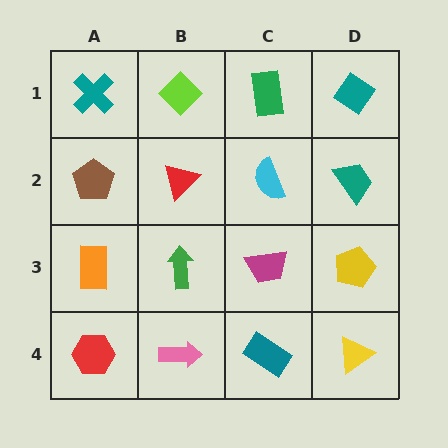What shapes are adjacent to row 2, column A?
A teal cross (row 1, column A), an orange rectangle (row 3, column A), a red triangle (row 2, column B).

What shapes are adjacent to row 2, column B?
A lime diamond (row 1, column B), a green arrow (row 3, column B), a brown pentagon (row 2, column A), a cyan semicircle (row 2, column C).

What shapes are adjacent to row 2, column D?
A teal diamond (row 1, column D), a yellow pentagon (row 3, column D), a cyan semicircle (row 2, column C).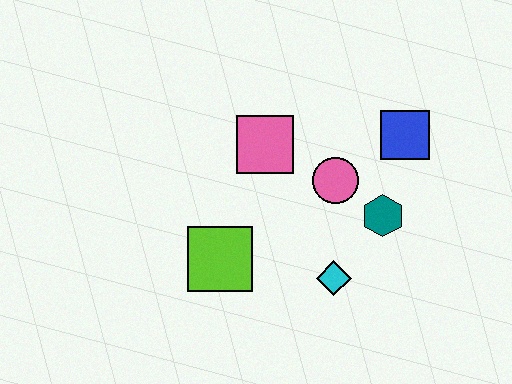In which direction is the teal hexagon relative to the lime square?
The teal hexagon is to the right of the lime square.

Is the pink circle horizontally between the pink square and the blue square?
Yes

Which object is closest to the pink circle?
The teal hexagon is closest to the pink circle.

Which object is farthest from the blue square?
The lime square is farthest from the blue square.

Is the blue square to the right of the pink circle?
Yes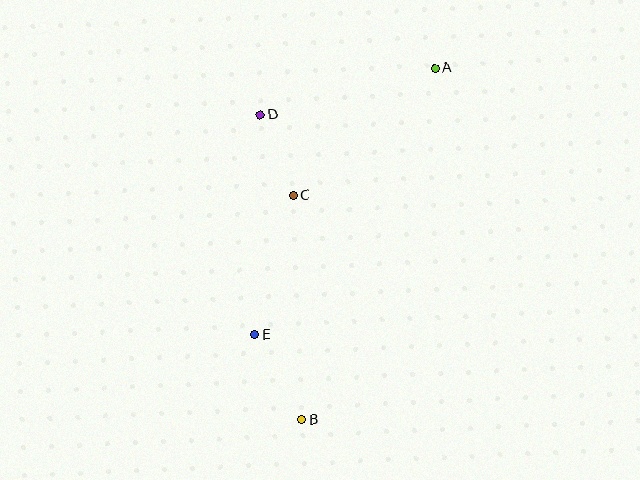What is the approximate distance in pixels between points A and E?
The distance between A and E is approximately 322 pixels.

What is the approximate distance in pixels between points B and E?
The distance between B and E is approximately 97 pixels.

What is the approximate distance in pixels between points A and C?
The distance between A and C is approximately 191 pixels.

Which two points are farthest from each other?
Points A and B are farthest from each other.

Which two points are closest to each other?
Points C and D are closest to each other.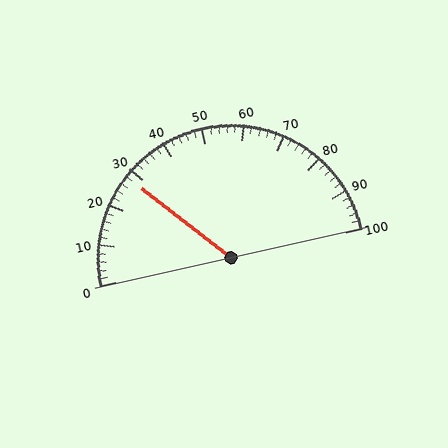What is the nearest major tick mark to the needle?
The nearest major tick mark is 30.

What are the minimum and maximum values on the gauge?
The gauge ranges from 0 to 100.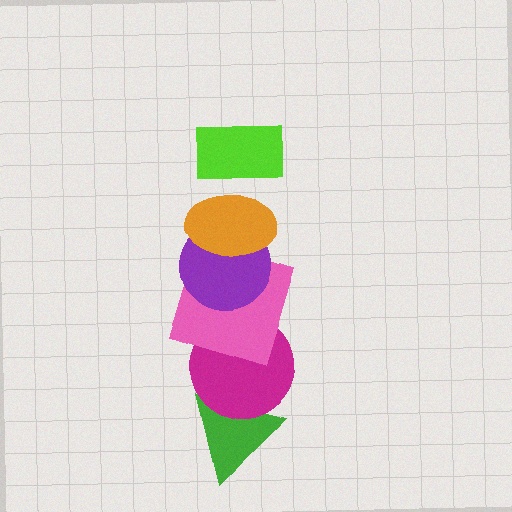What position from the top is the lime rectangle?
The lime rectangle is 1st from the top.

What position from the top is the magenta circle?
The magenta circle is 5th from the top.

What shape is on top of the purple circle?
The orange ellipse is on top of the purple circle.